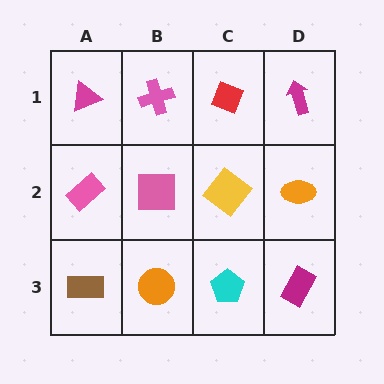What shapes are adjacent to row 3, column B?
A pink square (row 2, column B), a brown rectangle (row 3, column A), a cyan pentagon (row 3, column C).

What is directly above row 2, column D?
A magenta arrow.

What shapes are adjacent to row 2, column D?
A magenta arrow (row 1, column D), a magenta rectangle (row 3, column D), a yellow diamond (row 2, column C).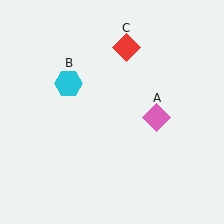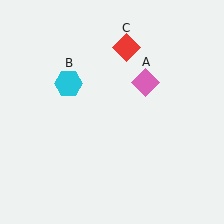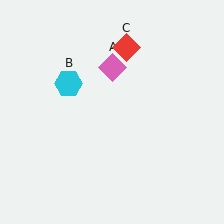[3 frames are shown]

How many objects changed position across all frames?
1 object changed position: pink diamond (object A).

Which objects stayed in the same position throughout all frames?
Cyan hexagon (object B) and red diamond (object C) remained stationary.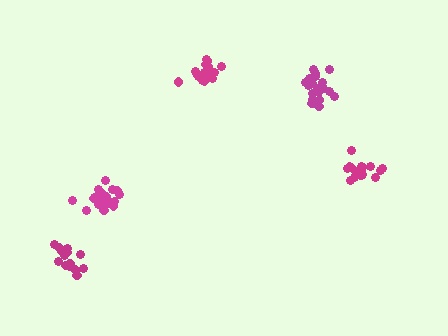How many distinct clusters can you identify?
There are 5 distinct clusters.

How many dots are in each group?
Group 1: 21 dots, Group 2: 20 dots, Group 3: 20 dots, Group 4: 16 dots, Group 5: 16 dots (93 total).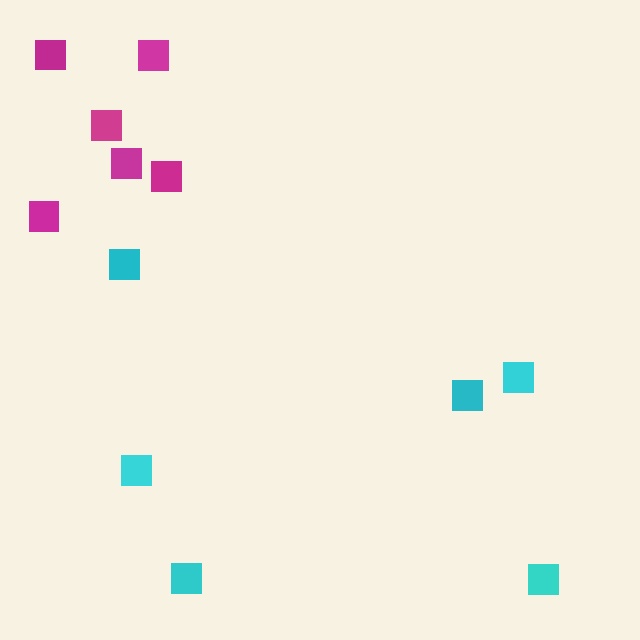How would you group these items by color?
There are 2 groups: one group of cyan squares (6) and one group of magenta squares (6).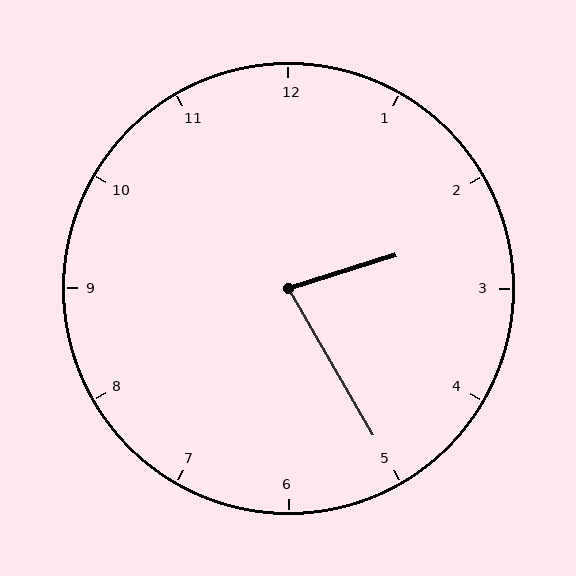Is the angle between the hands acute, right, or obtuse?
It is acute.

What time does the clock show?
2:25.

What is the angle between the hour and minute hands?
Approximately 78 degrees.